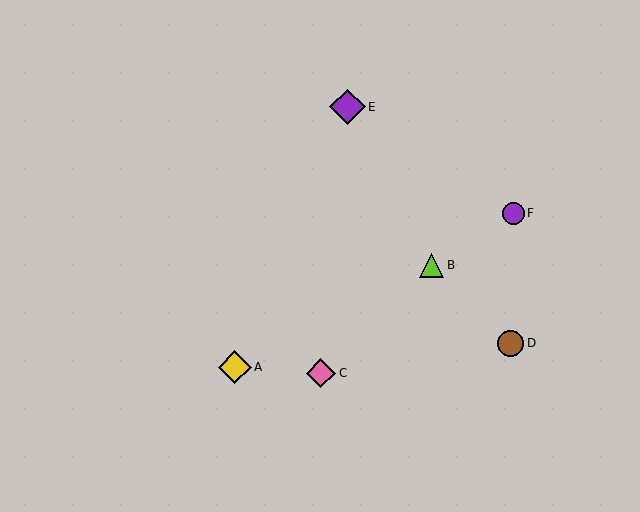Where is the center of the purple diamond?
The center of the purple diamond is at (347, 107).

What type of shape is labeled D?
Shape D is a brown circle.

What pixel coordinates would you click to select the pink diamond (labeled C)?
Click at (321, 373) to select the pink diamond C.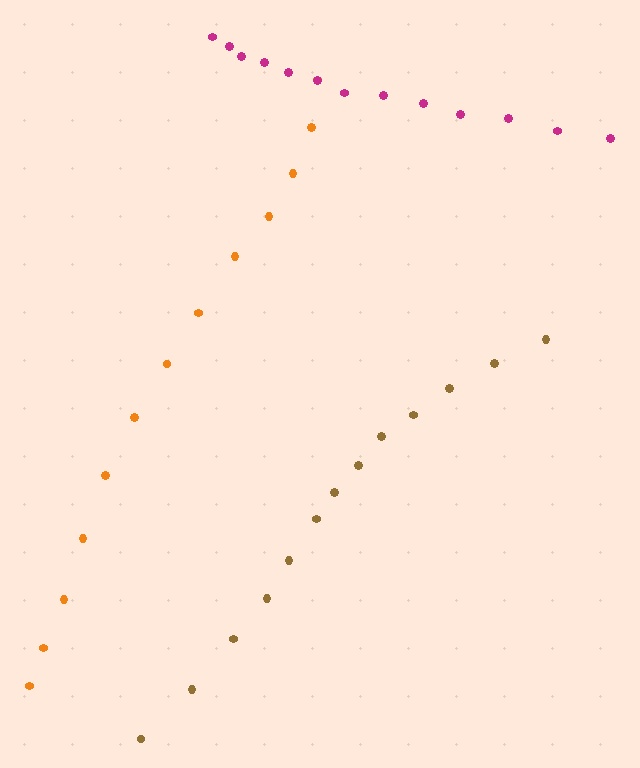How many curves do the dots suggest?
There are 3 distinct paths.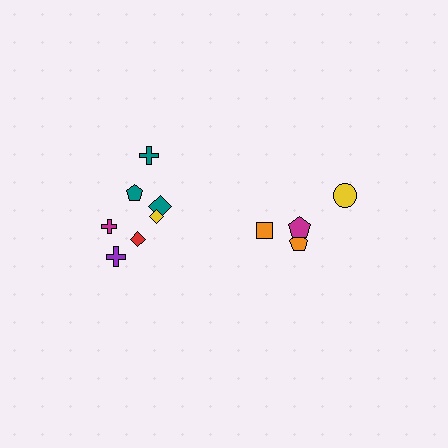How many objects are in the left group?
There are 7 objects.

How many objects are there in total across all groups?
There are 11 objects.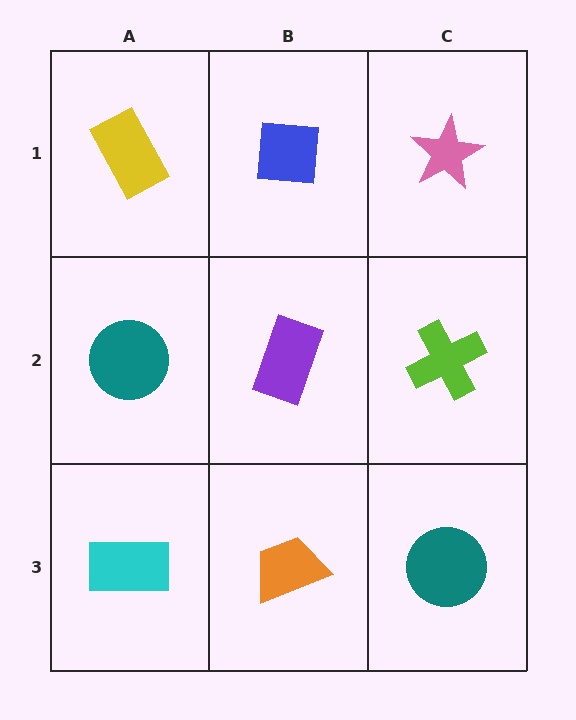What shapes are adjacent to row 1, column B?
A purple rectangle (row 2, column B), a yellow rectangle (row 1, column A), a pink star (row 1, column C).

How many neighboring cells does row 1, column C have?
2.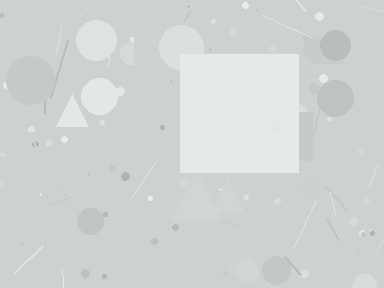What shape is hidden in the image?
A square is hidden in the image.